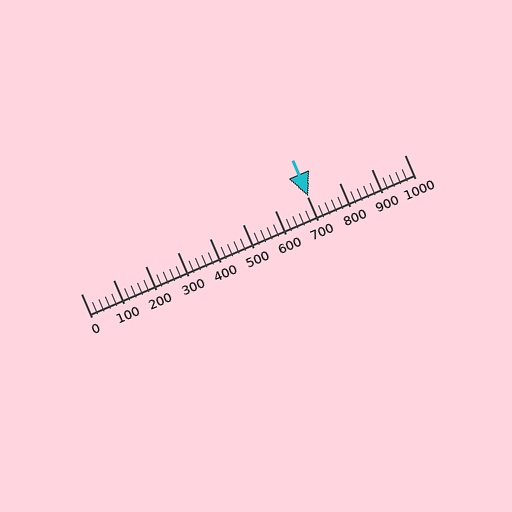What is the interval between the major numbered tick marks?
The major tick marks are spaced 100 units apart.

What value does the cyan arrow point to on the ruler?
The cyan arrow points to approximately 703.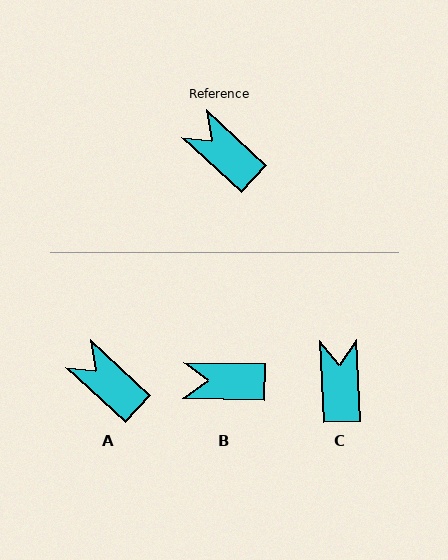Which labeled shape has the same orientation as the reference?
A.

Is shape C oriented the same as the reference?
No, it is off by about 45 degrees.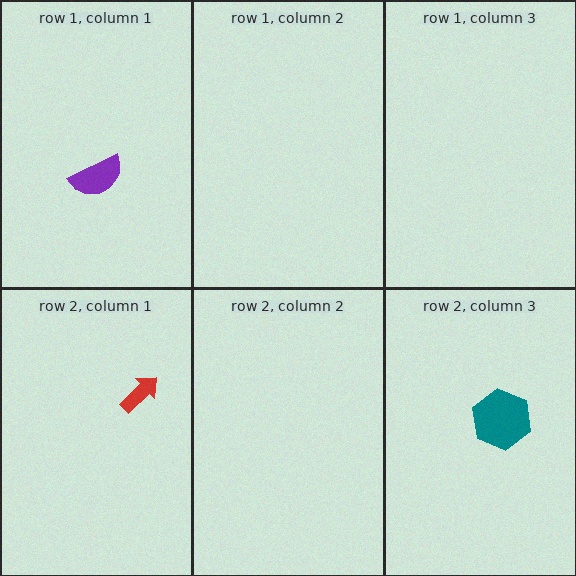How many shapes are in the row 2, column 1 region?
1.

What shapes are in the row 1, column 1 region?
The purple semicircle.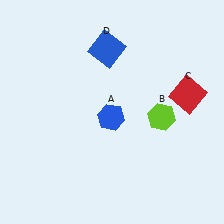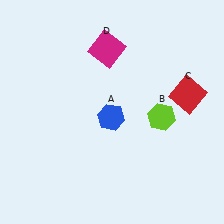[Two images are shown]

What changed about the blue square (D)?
In Image 1, D is blue. In Image 2, it changed to magenta.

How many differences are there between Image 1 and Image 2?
There is 1 difference between the two images.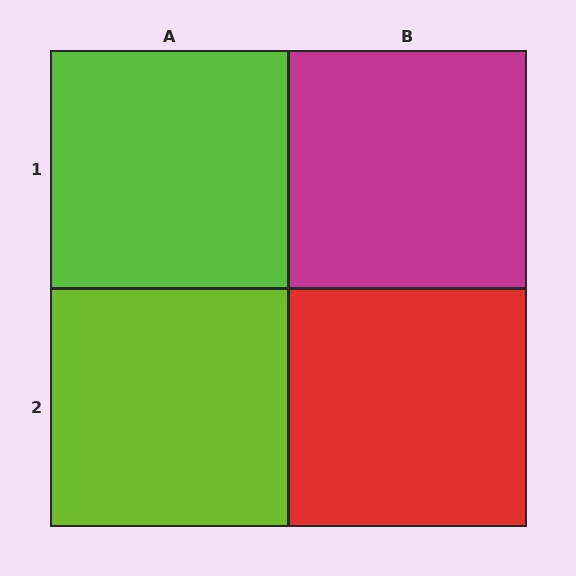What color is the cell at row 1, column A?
Lime.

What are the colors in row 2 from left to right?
Lime, red.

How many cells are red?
1 cell is red.